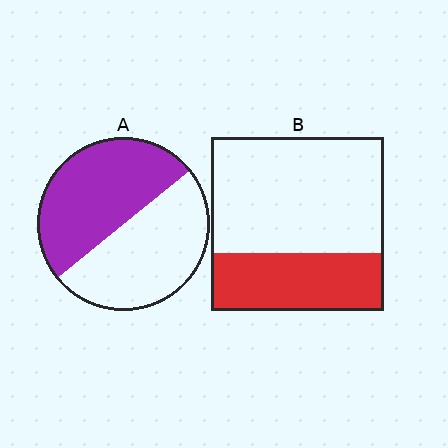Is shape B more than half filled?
No.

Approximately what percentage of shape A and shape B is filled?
A is approximately 50% and B is approximately 35%.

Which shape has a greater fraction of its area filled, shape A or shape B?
Shape A.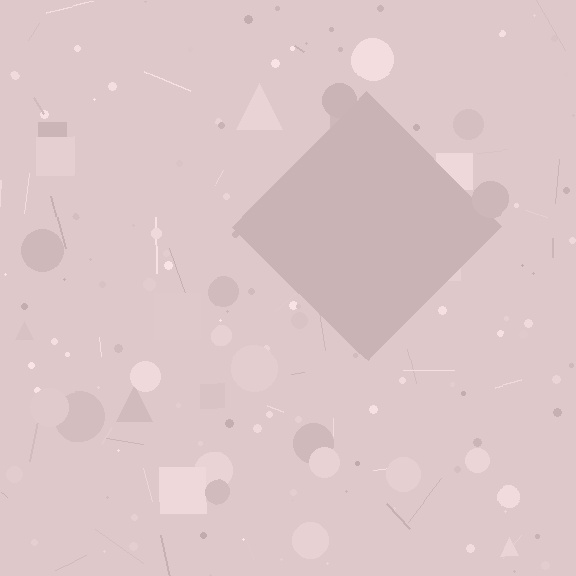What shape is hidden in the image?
A diamond is hidden in the image.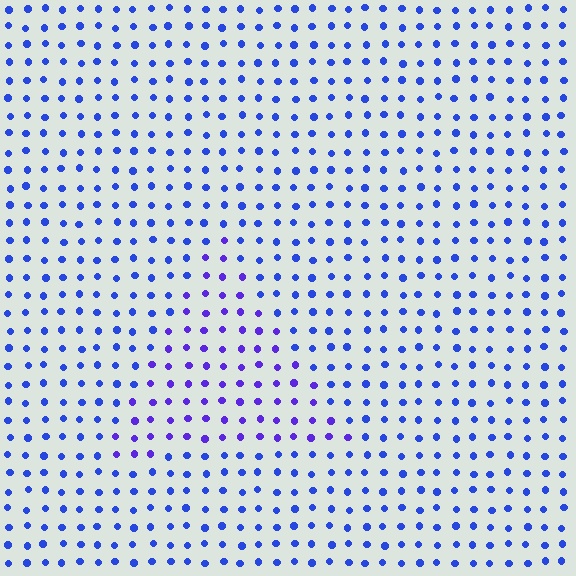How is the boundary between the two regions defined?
The boundary is defined purely by a slight shift in hue (about 28 degrees). Spacing, size, and orientation are identical on both sides.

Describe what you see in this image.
The image is filled with small blue elements in a uniform arrangement. A triangle-shaped region is visible where the elements are tinted to a slightly different hue, forming a subtle color boundary.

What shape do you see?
I see a triangle.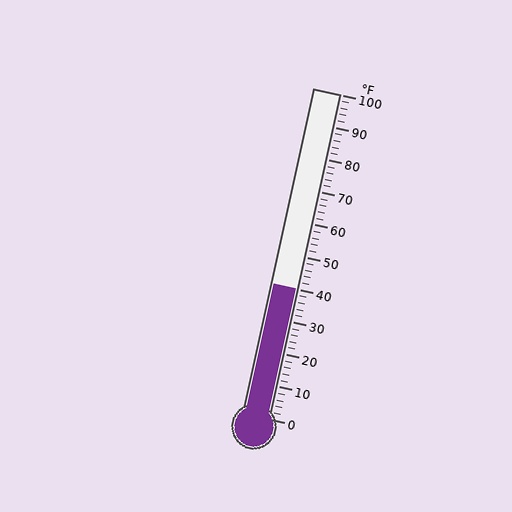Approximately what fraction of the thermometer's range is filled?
The thermometer is filled to approximately 40% of its range.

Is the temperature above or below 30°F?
The temperature is above 30°F.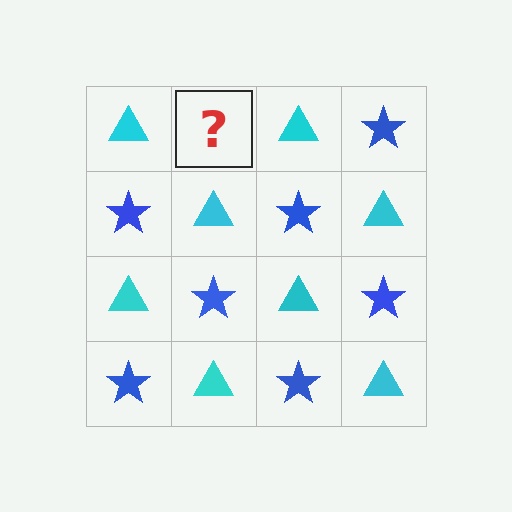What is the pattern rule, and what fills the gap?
The rule is that it alternates cyan triangle and blue star in a checkerboard pattern. The gap should be filled with a blue star.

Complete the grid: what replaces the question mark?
The question mark should be replaced with a blue star.